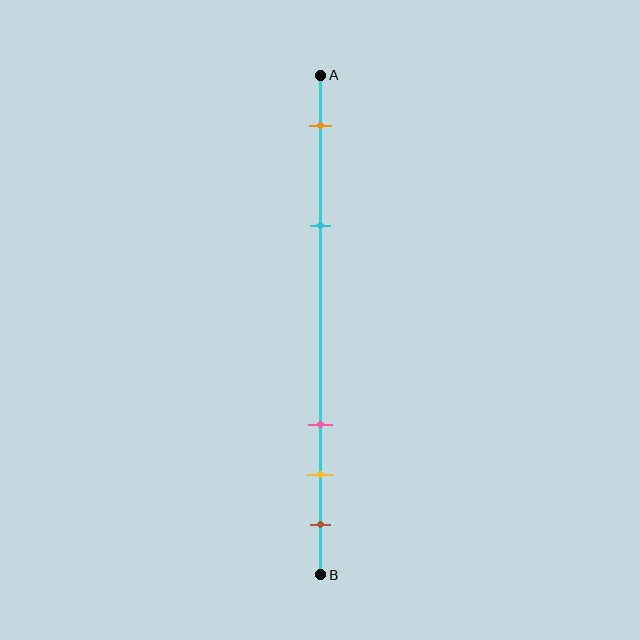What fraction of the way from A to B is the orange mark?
The orange mark is approximately 10% (0.1) of the way from A to B.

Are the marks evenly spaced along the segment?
No, the marks are not evenly spaced.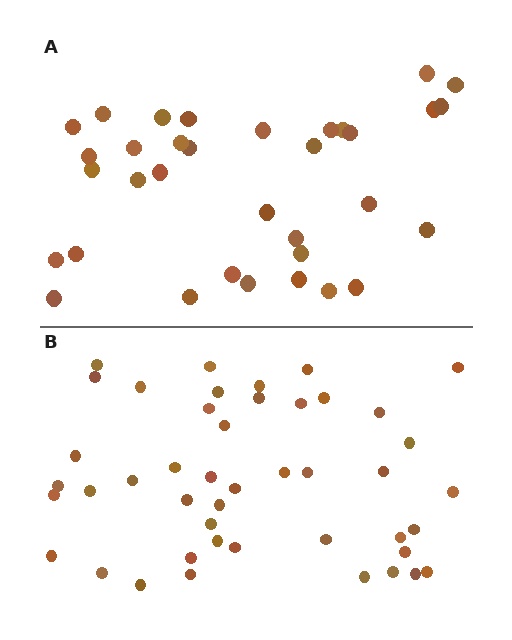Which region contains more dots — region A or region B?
Region B (the bottom region) has more dots.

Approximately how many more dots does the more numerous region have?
Region B has roughly 12 or so more dots than region A.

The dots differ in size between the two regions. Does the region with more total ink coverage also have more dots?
No. Region A has more total ink coverage because its dots are larger, but region B actually contains more individual dots. Total area can be misleading — the number of items is what matters here.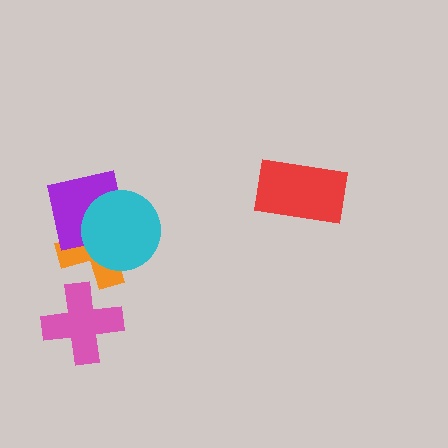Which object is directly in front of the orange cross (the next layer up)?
The purple square is directly in front of the orange cross.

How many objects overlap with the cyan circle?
2 objects overlap with the cyan circle.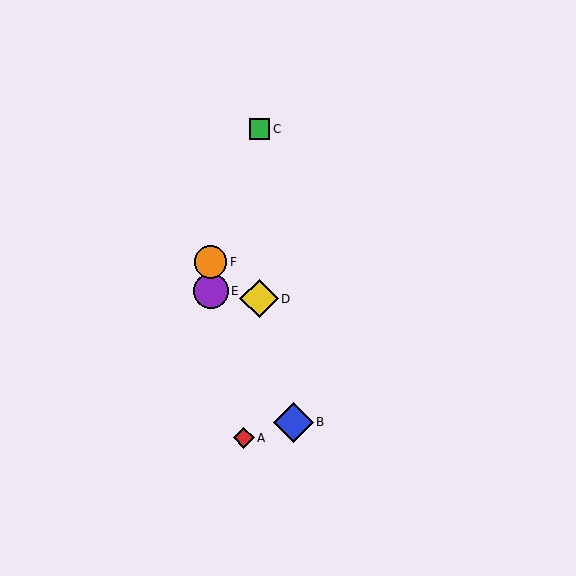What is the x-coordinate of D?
Object D is at x≈259.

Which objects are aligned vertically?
Objects E, F are aligned vertically.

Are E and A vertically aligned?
No, E is at x≈211 and A is at x≈244.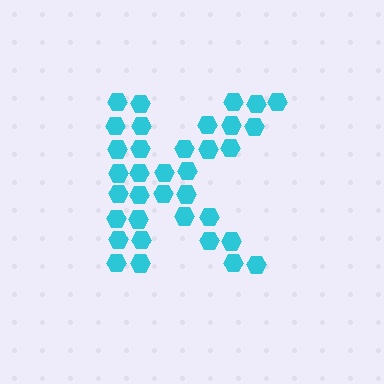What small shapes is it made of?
It is made of small hexagons.